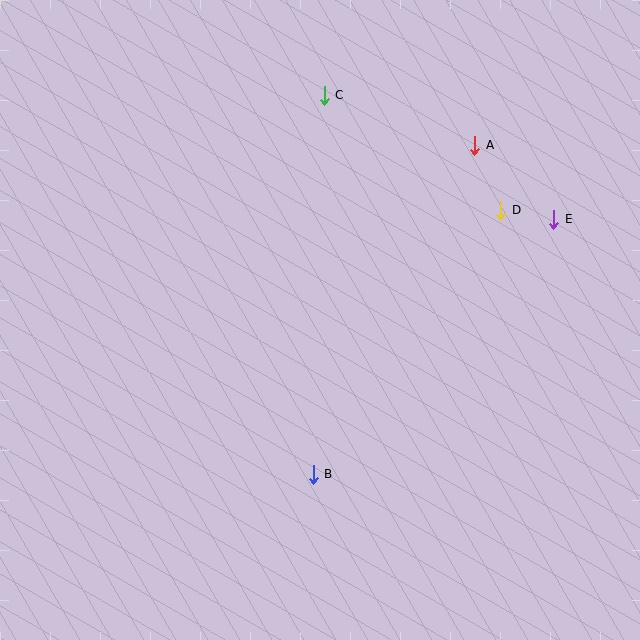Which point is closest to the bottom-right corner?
Point B is closest to the bottom-right corner.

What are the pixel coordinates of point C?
Point C is at (324, 95).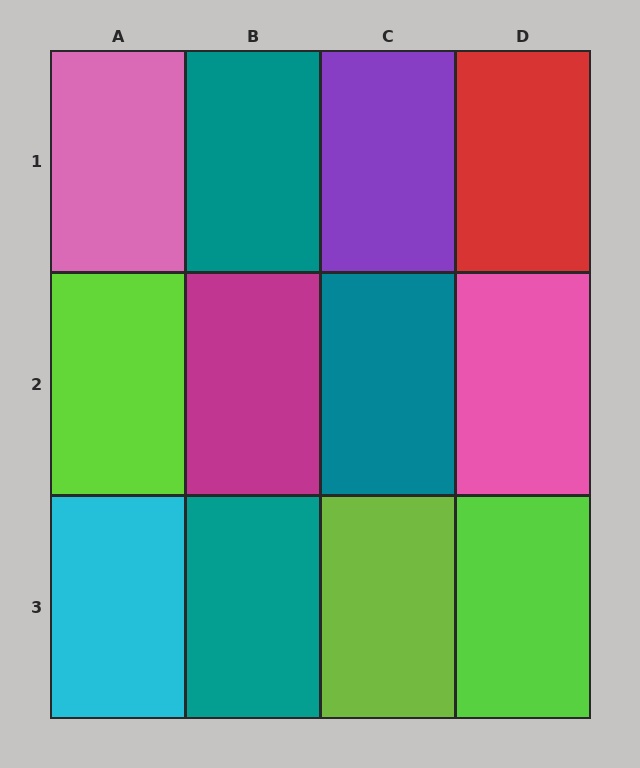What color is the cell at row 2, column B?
Magenta.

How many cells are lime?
3 cells are lime.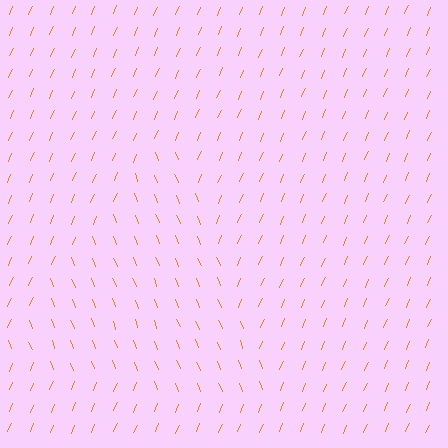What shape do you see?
I see a triangle.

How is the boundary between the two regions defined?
The boundary is defined purely by a change in line orientation (approximately 45 degrees difference). All lines are the same color and thickness.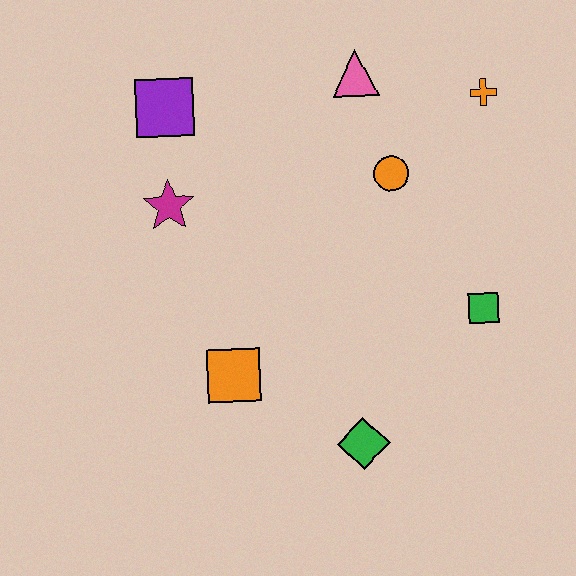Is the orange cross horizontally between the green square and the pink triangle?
No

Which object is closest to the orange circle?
The pink triangle is closest to the orange circle.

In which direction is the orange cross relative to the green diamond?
The orange cross is above the green diamond.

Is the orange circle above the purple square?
No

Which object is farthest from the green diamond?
The purple square is farthest from the green diamond.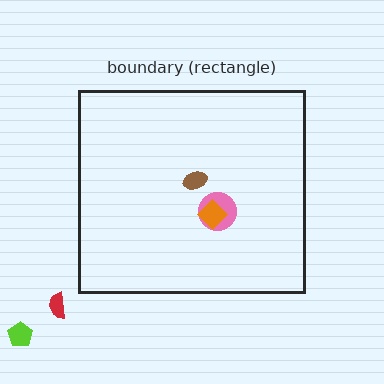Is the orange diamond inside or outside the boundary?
Inside.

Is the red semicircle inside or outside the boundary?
Outside.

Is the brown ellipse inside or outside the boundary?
Inside.